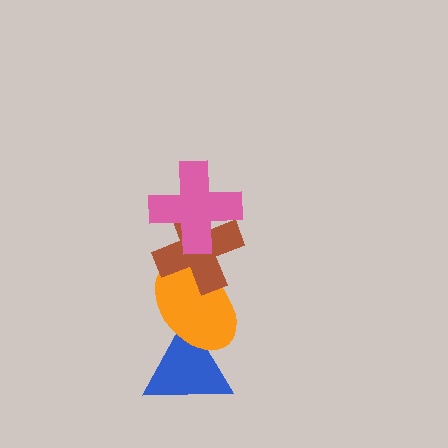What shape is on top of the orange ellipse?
The brown cross is on top of the orange ellipse.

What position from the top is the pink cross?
The pink cross is 1st from the top.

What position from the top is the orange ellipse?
The orange ellipse is 3rd from the top.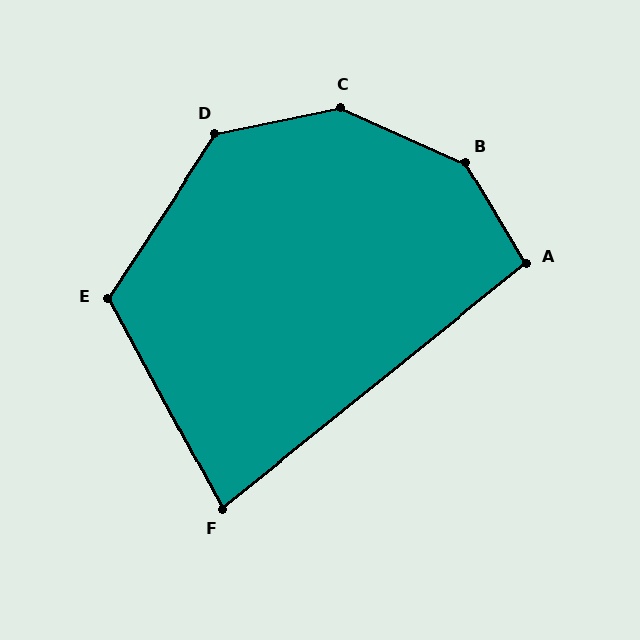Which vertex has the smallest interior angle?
F, at approximately 79 degrees.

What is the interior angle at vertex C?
Approximately 144 degrees (obtuse).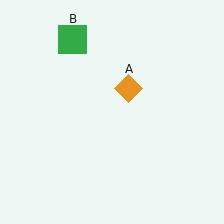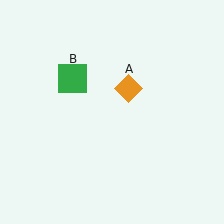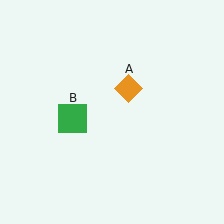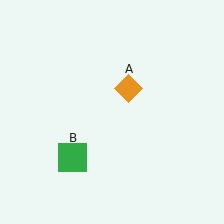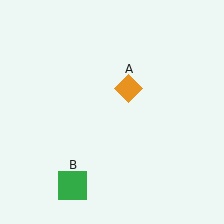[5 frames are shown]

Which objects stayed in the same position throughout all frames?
Orange diamond (object A) remained stationary.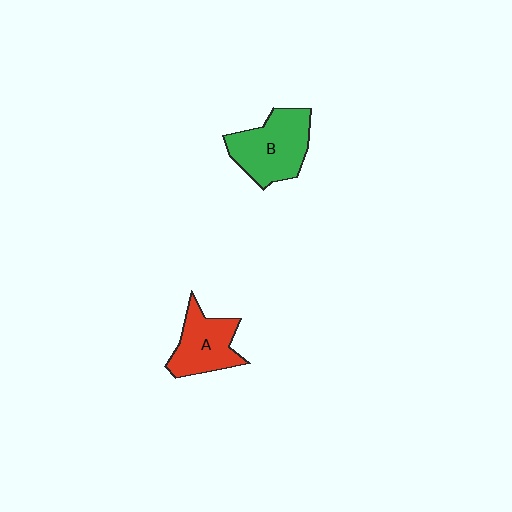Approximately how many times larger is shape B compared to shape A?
Approximately 1.3 times.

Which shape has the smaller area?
Shape A (red).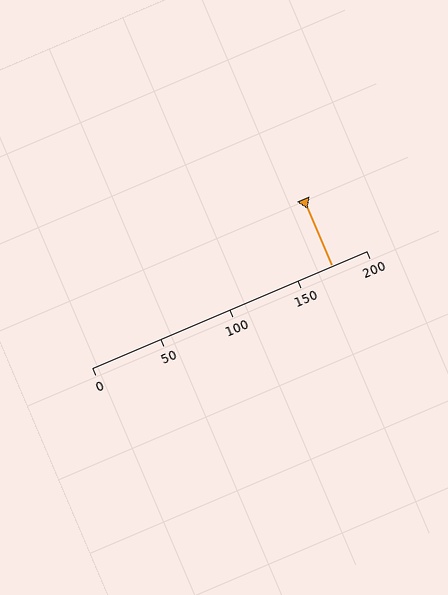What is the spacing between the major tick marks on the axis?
The major ticks are spaced 50 apart.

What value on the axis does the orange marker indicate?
The marker indicates approximately 175.